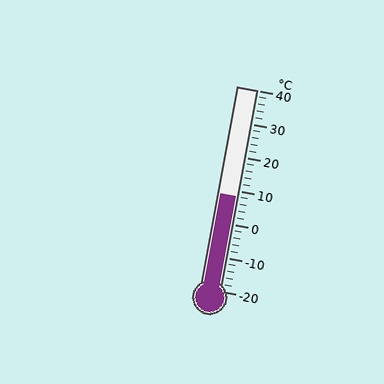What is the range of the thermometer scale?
The thermometer scale ranges from -20°C to 40°C.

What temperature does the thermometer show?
The thermometer shows approximately 8°C.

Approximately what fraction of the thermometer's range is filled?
The thermometer is filled to approximately 45% of its range.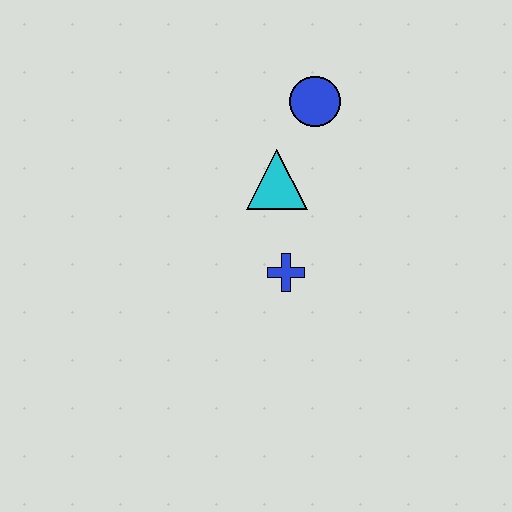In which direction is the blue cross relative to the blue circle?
The blue cross is below the blue circle.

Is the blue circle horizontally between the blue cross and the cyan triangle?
No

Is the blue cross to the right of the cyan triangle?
Yes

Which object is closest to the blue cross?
The cyan triangle is closest to the blue cross.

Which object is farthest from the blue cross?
The blue circle is farthest from the blue cross.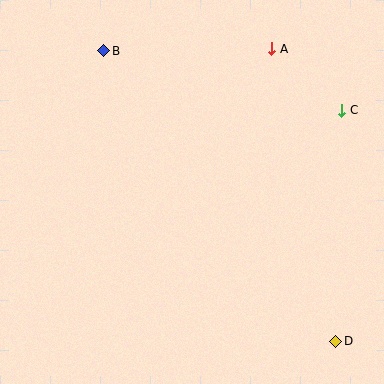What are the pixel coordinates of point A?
Point A is at (271, 49).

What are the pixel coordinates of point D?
Point D is at (336, 341).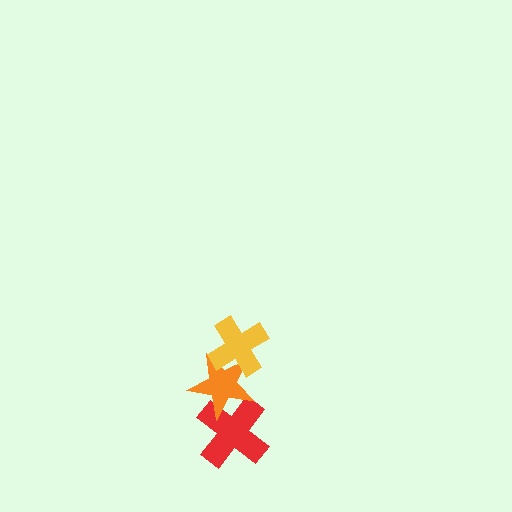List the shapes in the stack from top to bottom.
From top to bottom: the yellow cross, the orange star, the red cross.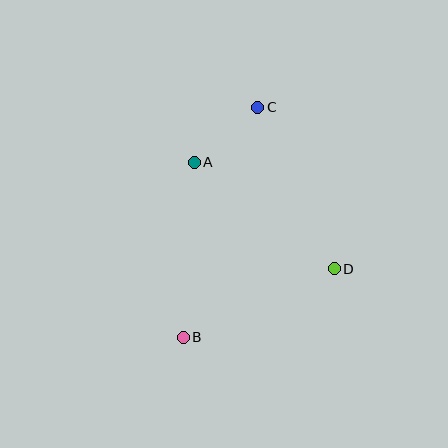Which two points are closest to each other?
Points A and C are closest to each other.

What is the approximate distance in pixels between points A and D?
The distance between A and D is approximately 176 pixels.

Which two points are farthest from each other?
Points B and C are farthest from each other.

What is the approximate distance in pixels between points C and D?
The distance between C and D is approximately 179 pixels.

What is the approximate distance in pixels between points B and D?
The distance between B and D is approximately 166 pixels.